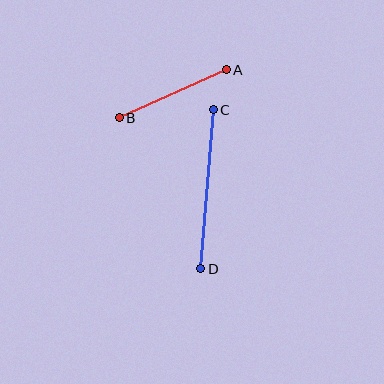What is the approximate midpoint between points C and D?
The midpoint is at approximately (207, 189) pixels.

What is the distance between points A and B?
The distance is approximately 117 pixels.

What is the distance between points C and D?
The distance is approximately 159 pixels.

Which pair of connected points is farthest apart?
Points C and D are farthest apart.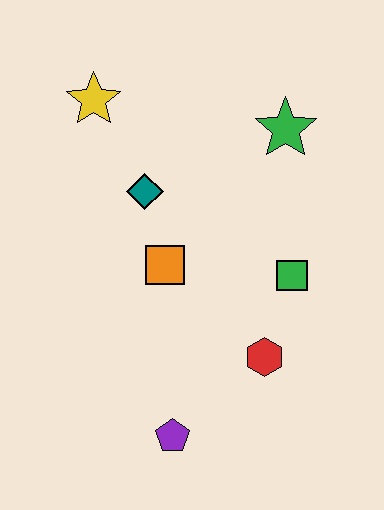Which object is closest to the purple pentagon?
The red hexagon is closest to the purple pentagon.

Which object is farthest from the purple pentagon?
The yellow star is farthest from the purple pentagon.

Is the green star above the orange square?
Yes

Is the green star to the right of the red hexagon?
Yes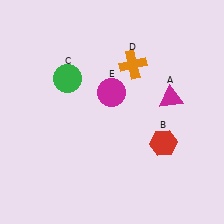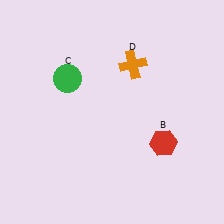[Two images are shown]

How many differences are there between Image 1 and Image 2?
There are 2 differences between the two images.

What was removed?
The magenta triangle (A), the magenta circle (E) were removed in Image 2.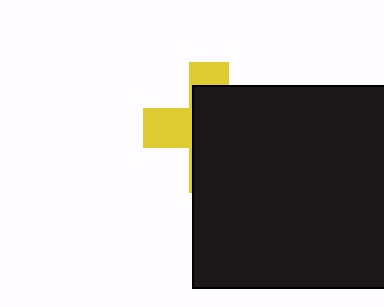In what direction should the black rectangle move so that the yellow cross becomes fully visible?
The black rectangle should move right. That is the shortest direction to clear the overlap and leave the yellow cross fully visible.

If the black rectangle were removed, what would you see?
You would see the complete yellow cross.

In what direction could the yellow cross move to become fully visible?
The yellow cross could move left. That would shift it out from behind the black rectangle entirely.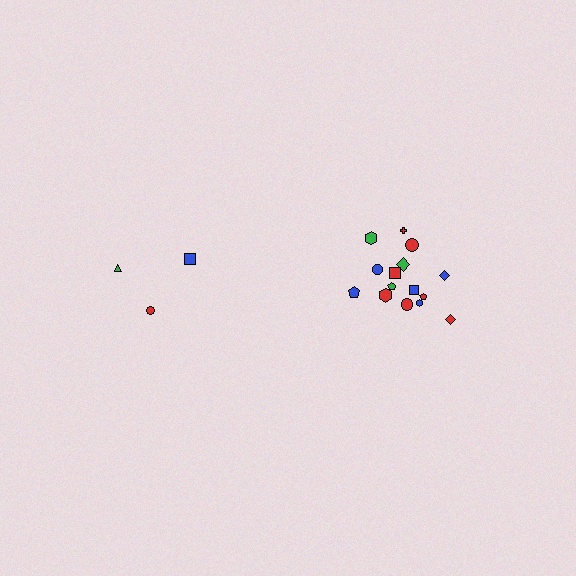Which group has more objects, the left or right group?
The right group.